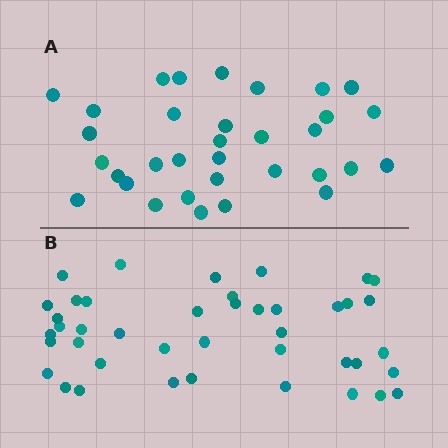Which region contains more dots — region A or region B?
Region B (the bottom region) has more dots.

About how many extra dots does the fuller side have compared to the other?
Region B has roughly 8 or so more dots than region A.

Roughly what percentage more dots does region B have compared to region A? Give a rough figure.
About 25% more.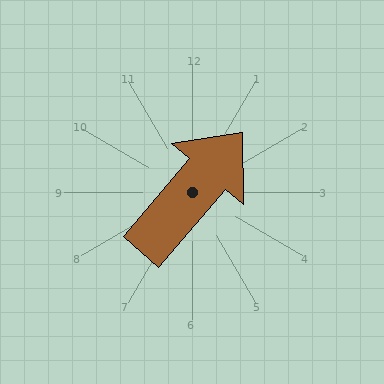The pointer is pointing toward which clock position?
Roughly 1 o'clock.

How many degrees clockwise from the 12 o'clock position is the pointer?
Approximately 40 degrees.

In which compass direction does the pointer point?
Northeast.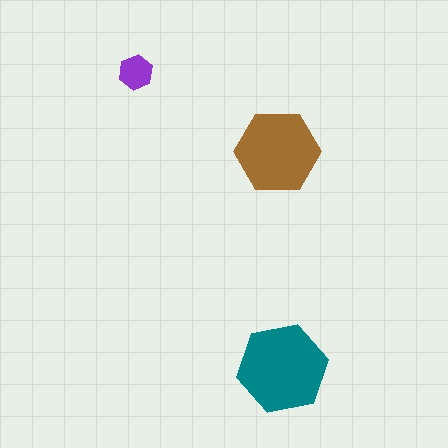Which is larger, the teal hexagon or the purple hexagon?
The teal one.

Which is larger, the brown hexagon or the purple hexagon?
The brown one.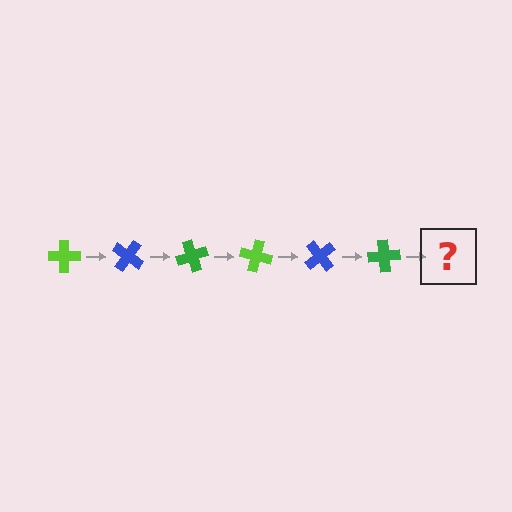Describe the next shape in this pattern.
It should be a lime cross, rotated 210 degrees from the start.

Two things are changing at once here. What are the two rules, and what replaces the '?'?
The two rules are that it rotates 35 degrees each step and the color cycles through lime, blue, and green. The '?' should be a lime cross, rotated 210 degrees from the start.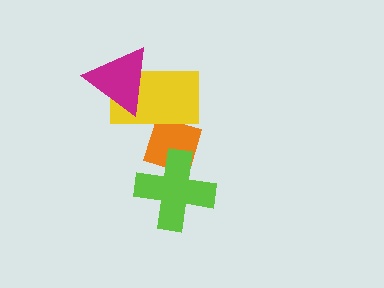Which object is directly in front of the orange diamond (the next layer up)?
The yellow rectangle is directly in front of the orange diamond.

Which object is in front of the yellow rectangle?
The magenta triangle is in front of the yellow rectangle.